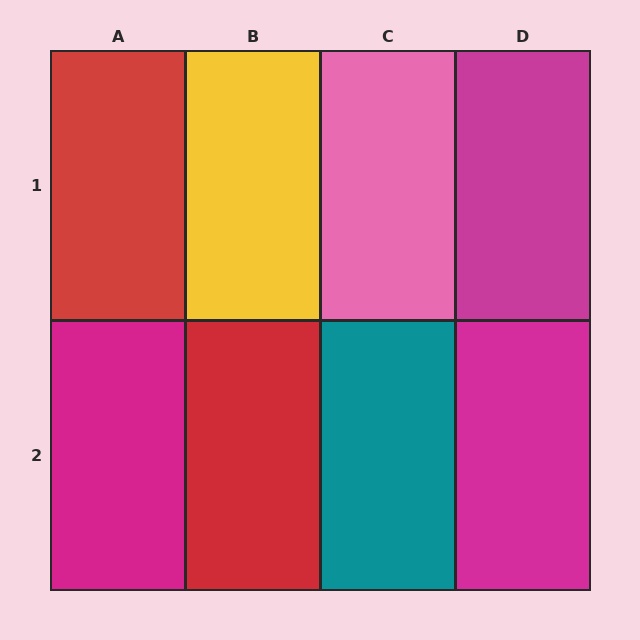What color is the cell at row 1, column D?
Magenta.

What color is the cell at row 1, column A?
Red.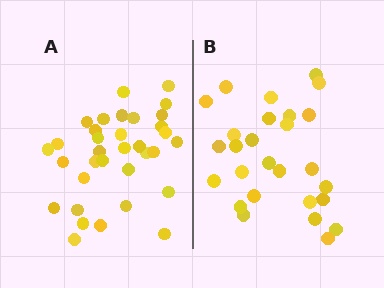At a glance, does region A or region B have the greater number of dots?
Region A (the left region) has more dots.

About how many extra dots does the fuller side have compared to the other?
Region A has roughly 8 or so more dots than region B.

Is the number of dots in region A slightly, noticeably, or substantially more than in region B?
Region A has noticeably more, but not dramatically so. The ratio is roughly 1.3 to 1.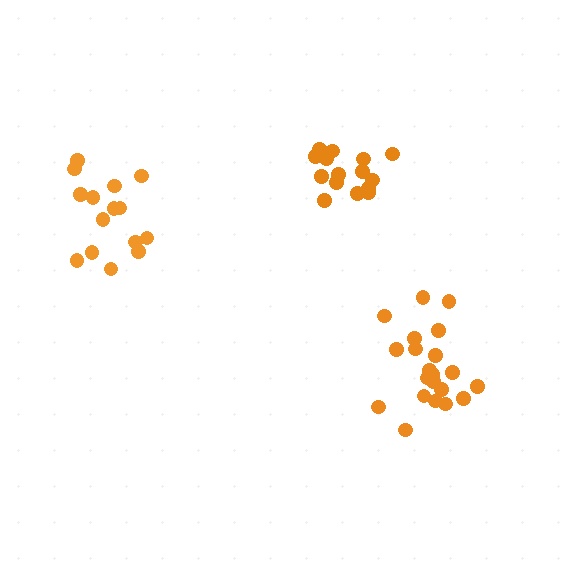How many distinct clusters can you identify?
There are 3 distinct clusters.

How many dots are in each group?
Group 1: 15 dots, Group 2: 16 dots, Group 3: 21 dots (52 total).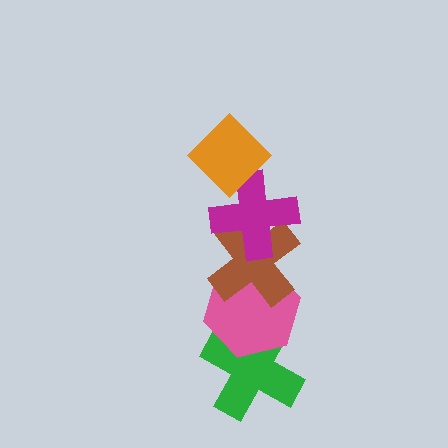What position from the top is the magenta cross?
The magenta cross is 2nd from the top.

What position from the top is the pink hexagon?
The pink hexagon is 4th from the top.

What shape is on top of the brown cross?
The magenta cross is on top of the brown cross.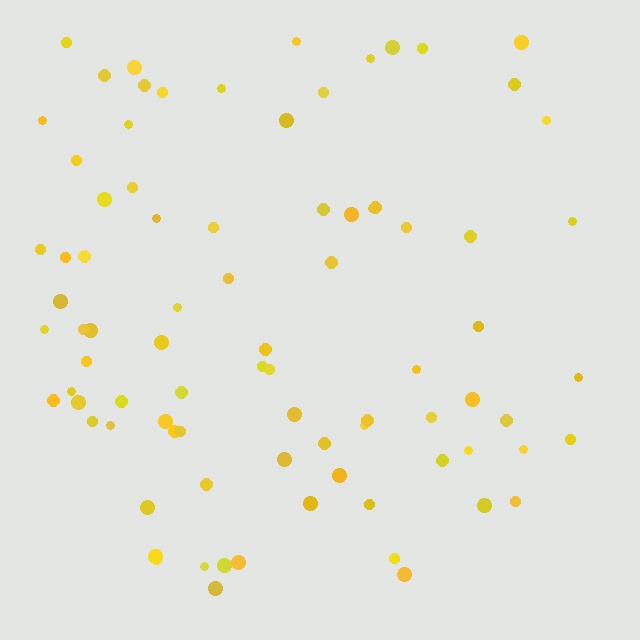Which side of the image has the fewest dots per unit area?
The right.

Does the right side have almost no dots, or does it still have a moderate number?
Still a moderate number, just noticeably fewer than the left.